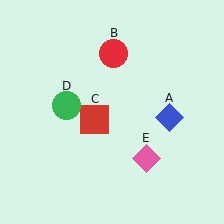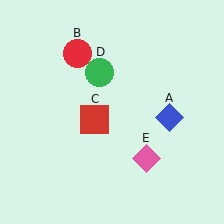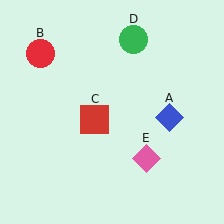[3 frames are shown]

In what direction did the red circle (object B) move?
The red circle (object B) moved left.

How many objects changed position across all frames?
2 objects changed position: red circle (object B), green circle (object D).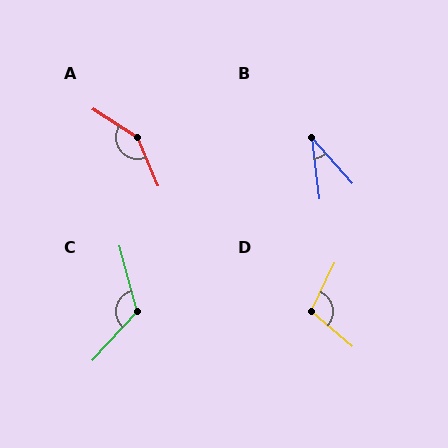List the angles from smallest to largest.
B (35°), D (105°), C (123°), A (146°).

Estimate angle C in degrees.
Approximately 123 degrees.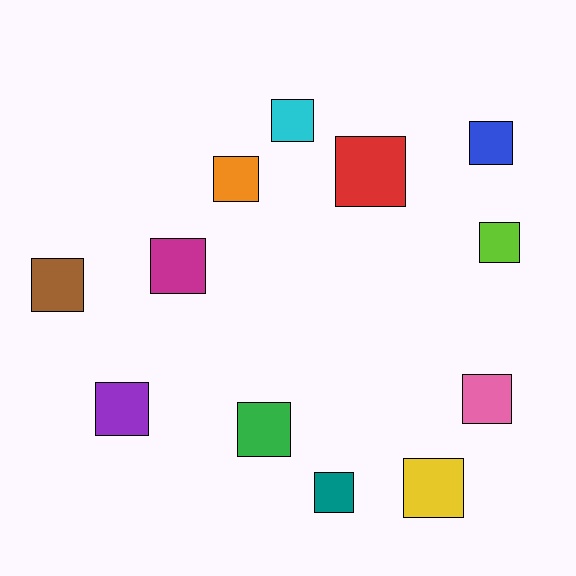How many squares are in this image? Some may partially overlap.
There are 12 squares.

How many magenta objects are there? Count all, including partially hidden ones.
There is 1 magenta object.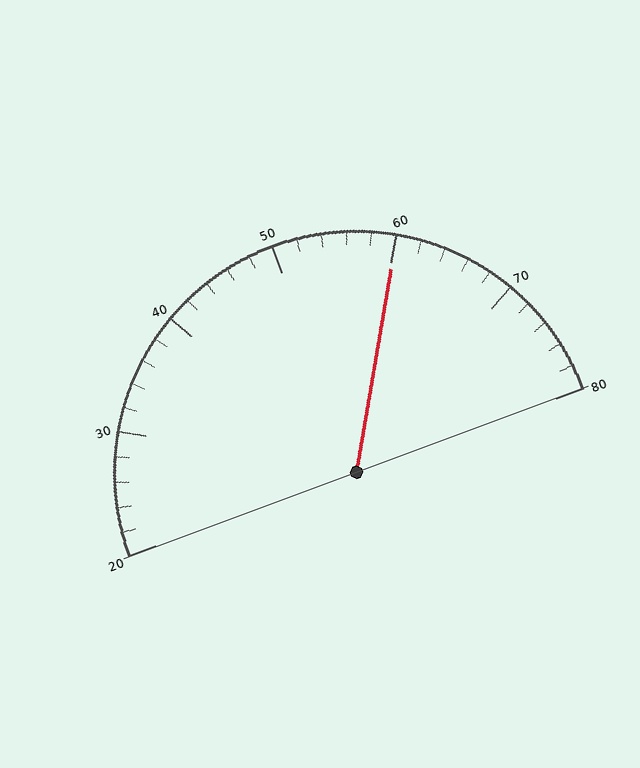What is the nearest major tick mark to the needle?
The nearest major tick mark is 60.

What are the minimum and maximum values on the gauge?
The gauge ranges from 20 to 80.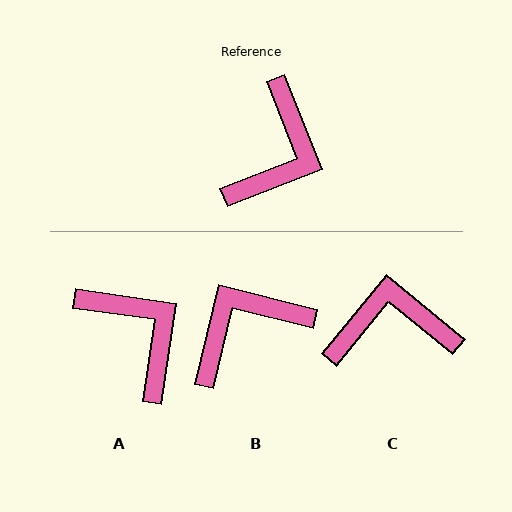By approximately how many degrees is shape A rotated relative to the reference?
Approximately 60 degrees counter-clockwise.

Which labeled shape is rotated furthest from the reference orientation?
B, about 145 degrees away.